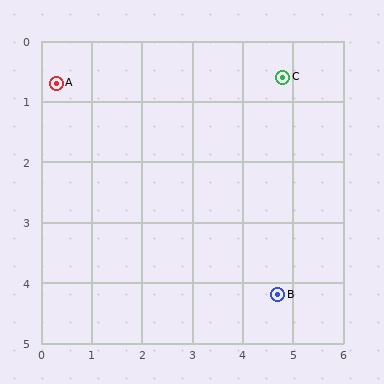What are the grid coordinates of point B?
Point B is at approximately (4.7, 4.2).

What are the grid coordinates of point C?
Point C is at approximately (4.8, 0.6).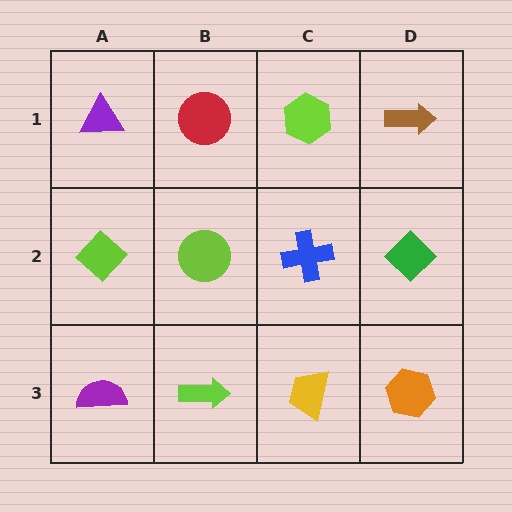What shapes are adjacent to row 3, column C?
A blue cross (row 2, column C), a lime arrow (row 3, column B), an orange hexagon (row 3, column D).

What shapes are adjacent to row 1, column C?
A blue cross (row 2, column C), a red circle (row 1, column B), a brown arrow (row 1, column D).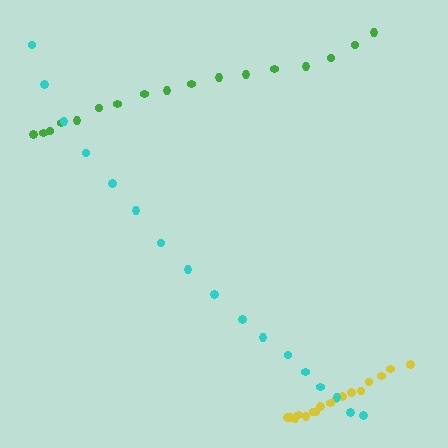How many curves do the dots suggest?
There are 3 distinct paths.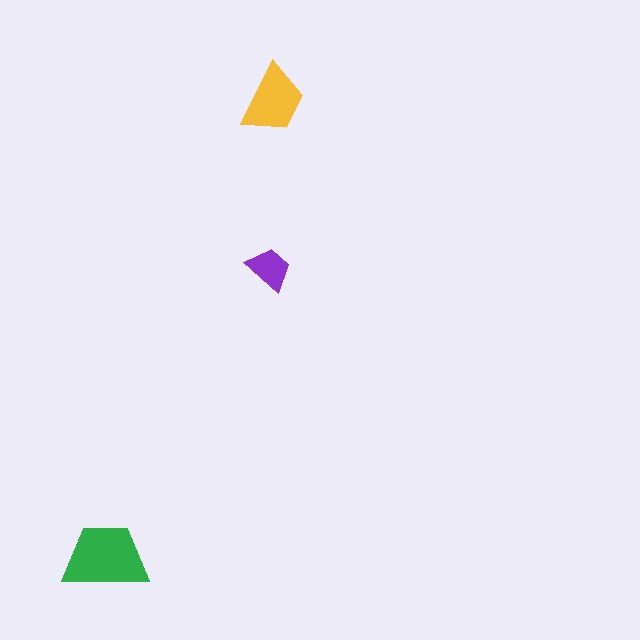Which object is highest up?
The yellow trapezoid is topmost.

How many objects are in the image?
There are 3 objects in the image.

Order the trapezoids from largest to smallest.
the green one, the yellow one, the purple one.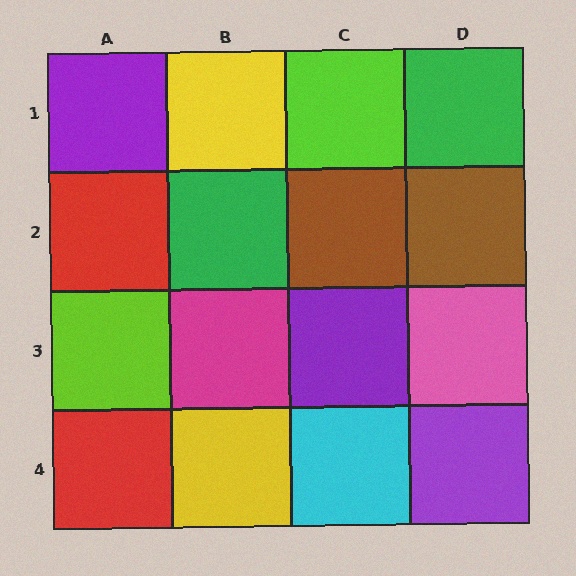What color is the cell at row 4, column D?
Purple.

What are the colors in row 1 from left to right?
Purple, yellow, lime, green.